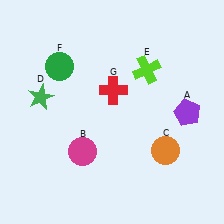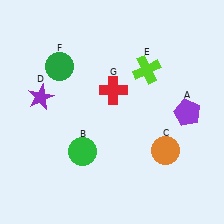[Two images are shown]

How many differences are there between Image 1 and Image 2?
There are 2 differences between the two images.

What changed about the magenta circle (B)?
In Image 1, B is magenta. In Image 2, it changed to green.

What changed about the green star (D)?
In Image 1, D is green. In Image 2, it changed to purple.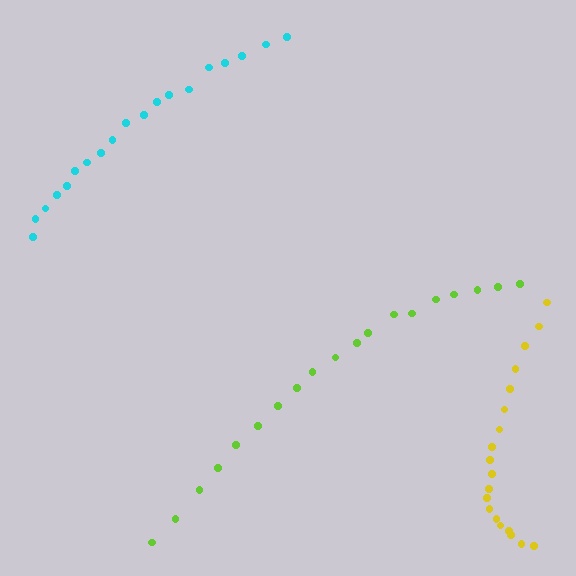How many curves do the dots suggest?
There are 3 distinct paths.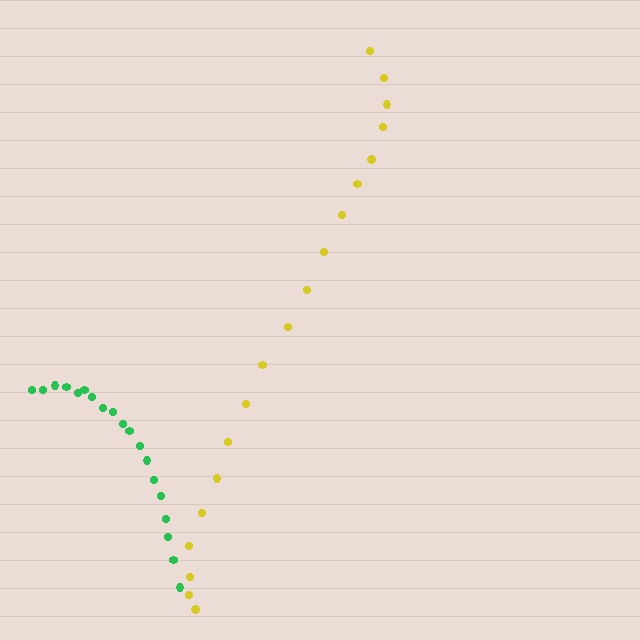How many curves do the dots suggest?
There are 2 distinct paths.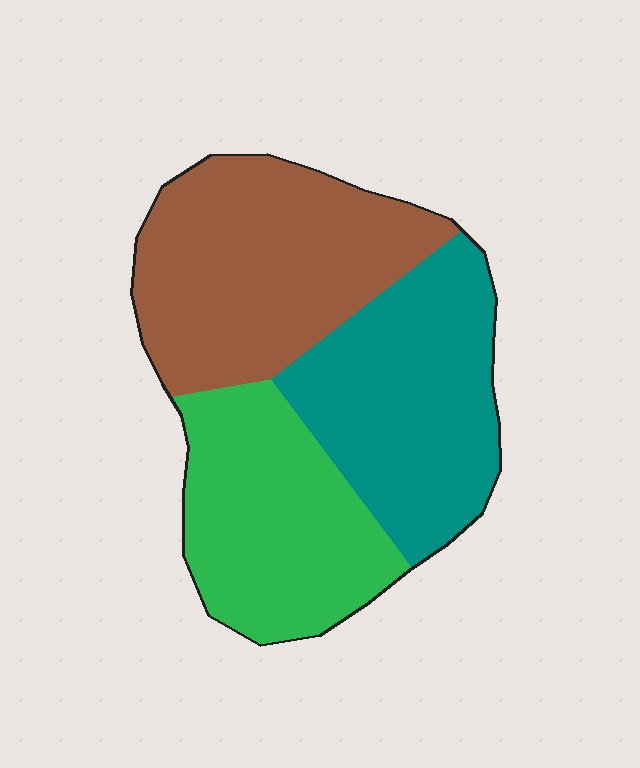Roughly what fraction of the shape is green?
Green covers about 30% of the shape.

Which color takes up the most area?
Brown, at roughly 35%.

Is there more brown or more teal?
Brown.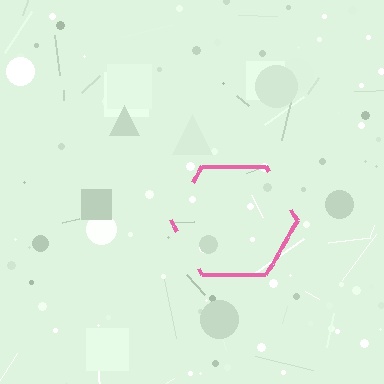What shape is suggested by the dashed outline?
The dashed outline suggests a hexagon.